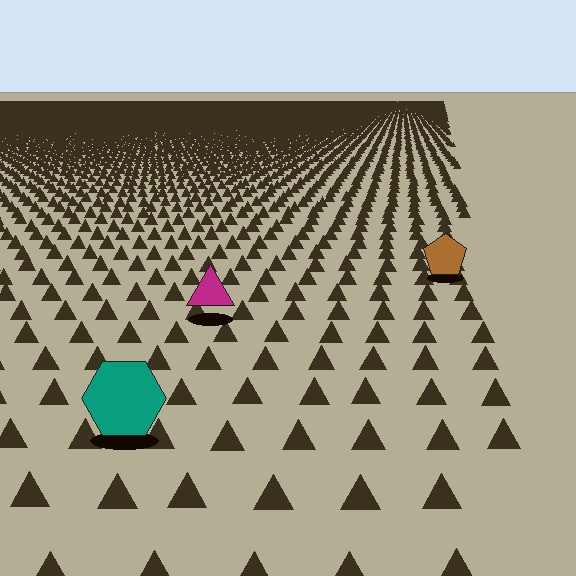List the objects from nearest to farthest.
From nearest to farthest: the teal hexagon, the magenta triangle, the brown pentagon.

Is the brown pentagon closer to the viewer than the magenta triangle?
No. The magenta triangle is closer — you can tell from the texture gradient: the ground texture is coarser near it.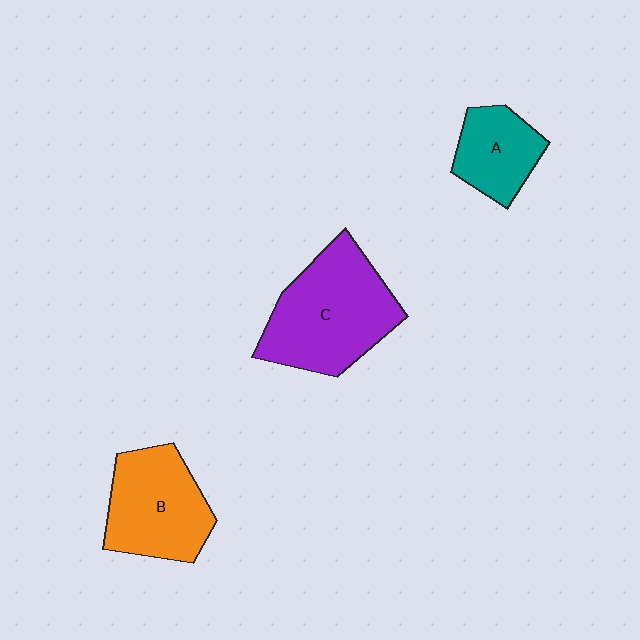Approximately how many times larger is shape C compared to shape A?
Approximately 1.9 times.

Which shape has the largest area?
Shape C (purple).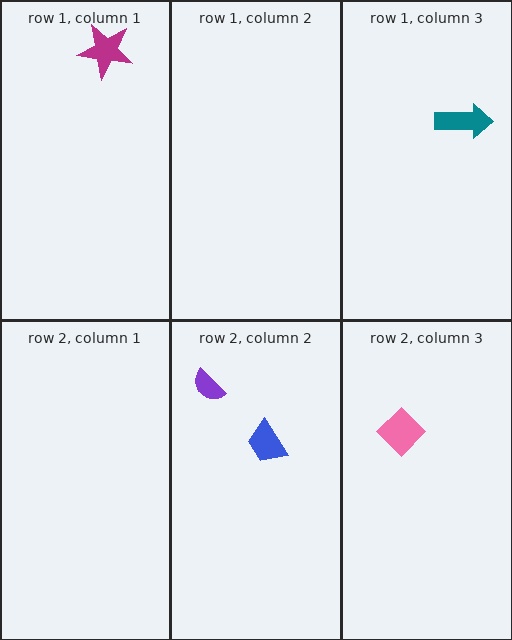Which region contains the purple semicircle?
The row 2, column 2 region.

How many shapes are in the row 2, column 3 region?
1.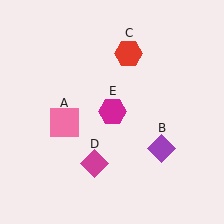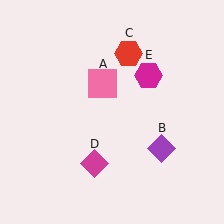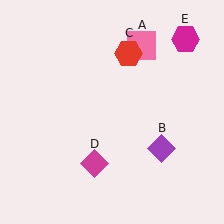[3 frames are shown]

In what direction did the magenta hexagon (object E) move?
The magenta hexagon (object E) moved up and to the right.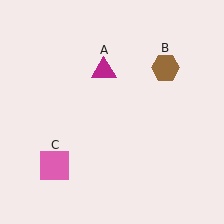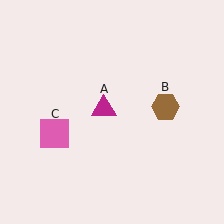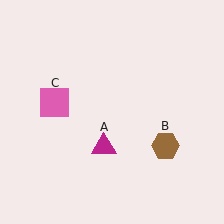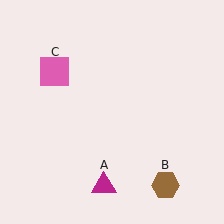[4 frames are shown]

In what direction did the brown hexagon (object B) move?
The brown hexagon (object B) moved down.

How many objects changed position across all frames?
3 objects changed position: magenta triangle (object A), brown hexagon (object B), pink square (object C).